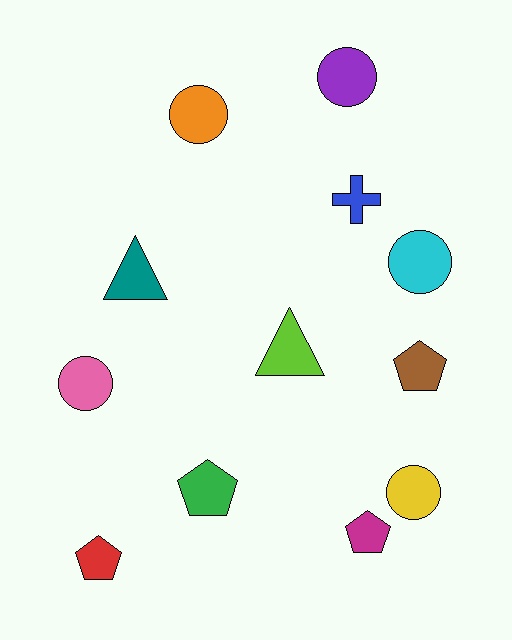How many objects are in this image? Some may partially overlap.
There are 12 objects.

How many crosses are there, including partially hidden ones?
There is 1 cross.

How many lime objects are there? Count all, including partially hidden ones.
There is 1 lime object.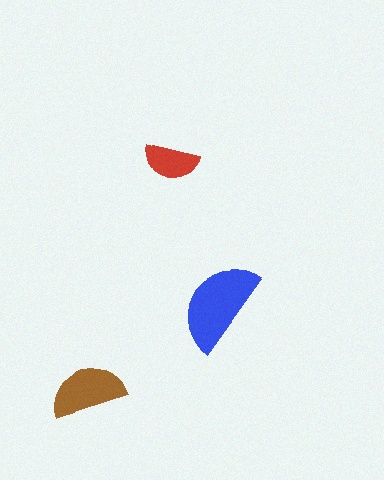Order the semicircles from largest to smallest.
the blue one, the brown one, the red one.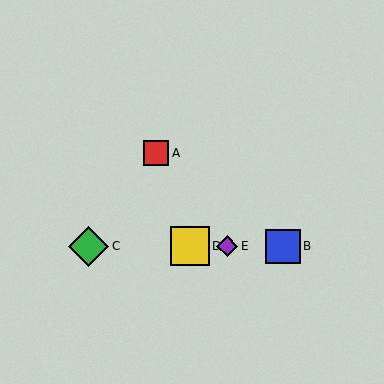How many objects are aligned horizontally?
4 objects (B, C, D, E) are aligned horizontally.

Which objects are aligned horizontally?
Objects B, C, D, E are aligned horizontally.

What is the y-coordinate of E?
Object E is at y≈246.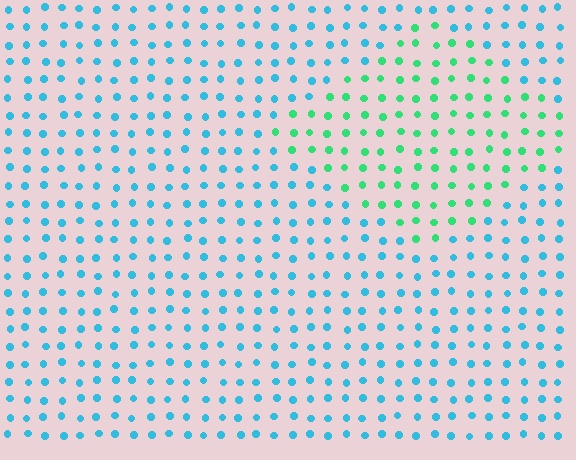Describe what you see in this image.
The image is filled with small cyan elements in a uniform arrangement. A diamond-shaped region is visible where the elements are tinted to a slightly different hue, forming a subtle color boundary.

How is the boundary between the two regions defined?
The boundary is defined purely by a slight shift in hue (about 48 degrees). Spacing, size, and orientation are identical on both sides.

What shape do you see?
I see a diamond.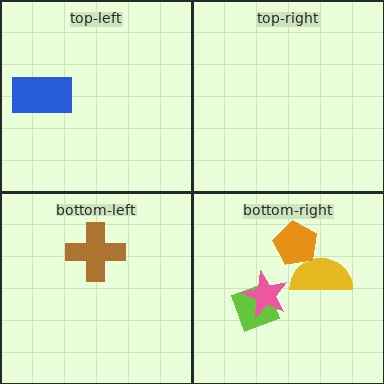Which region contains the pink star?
The bottom-right region.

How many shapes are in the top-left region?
1.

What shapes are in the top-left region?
The blue rectangle.